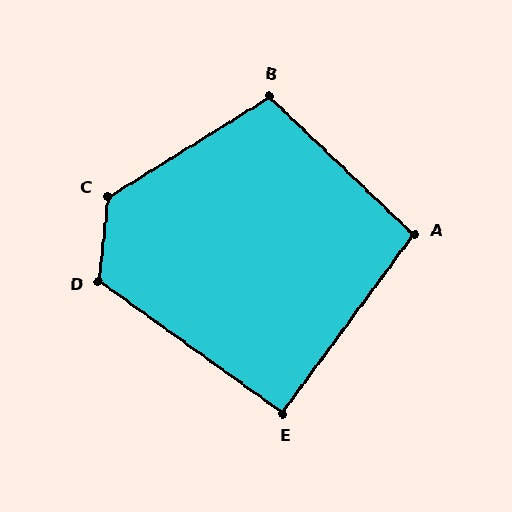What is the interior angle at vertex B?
Approximately 105 degrees (obtuse).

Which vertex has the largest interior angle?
C, at approximately 128 degrees.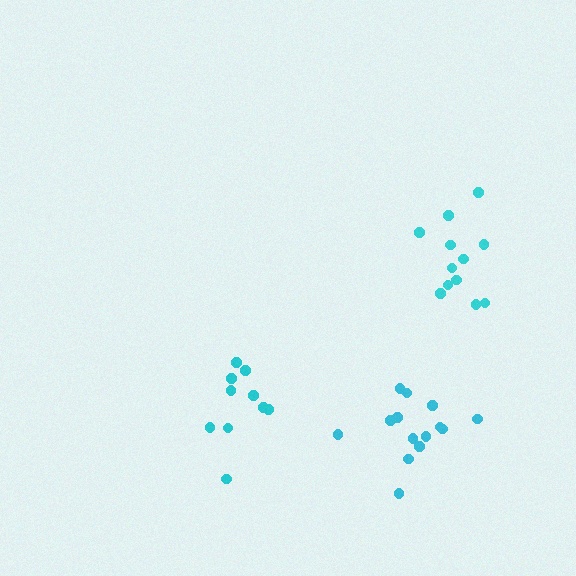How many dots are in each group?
Group 1: 14 dots, Group 2: 10 dots, Group 3: 12 dots (36 total).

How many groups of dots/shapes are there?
There are 3 groups.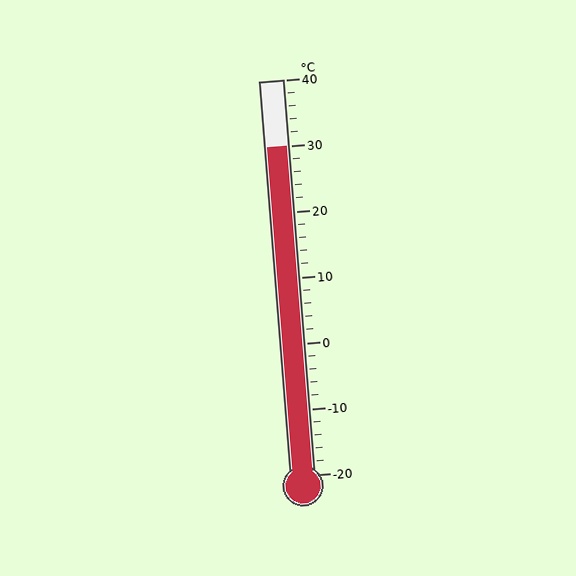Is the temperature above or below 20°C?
The temperature is above 20°C.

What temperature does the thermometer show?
The thermometer shows approximately 30°C.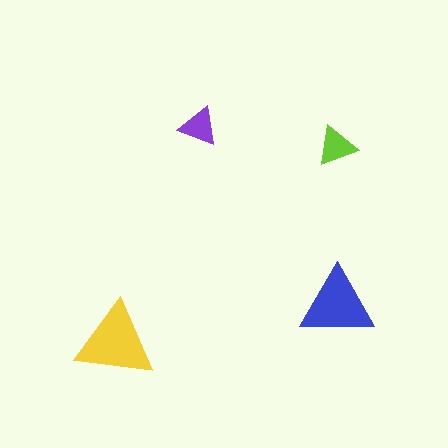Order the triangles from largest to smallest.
the yellow one, the blue one, the lime one, the purple one.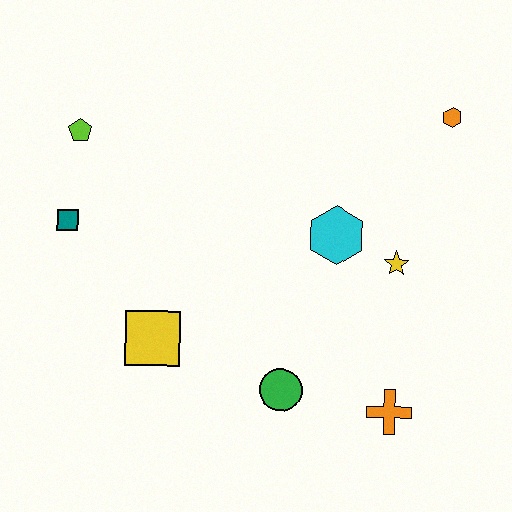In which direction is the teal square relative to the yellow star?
The teal square is to the left of the yellow star.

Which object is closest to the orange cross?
The green circle is closest to the orange cross.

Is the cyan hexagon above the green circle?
Yes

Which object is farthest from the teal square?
The orange hexagon is farthest from the teal square.